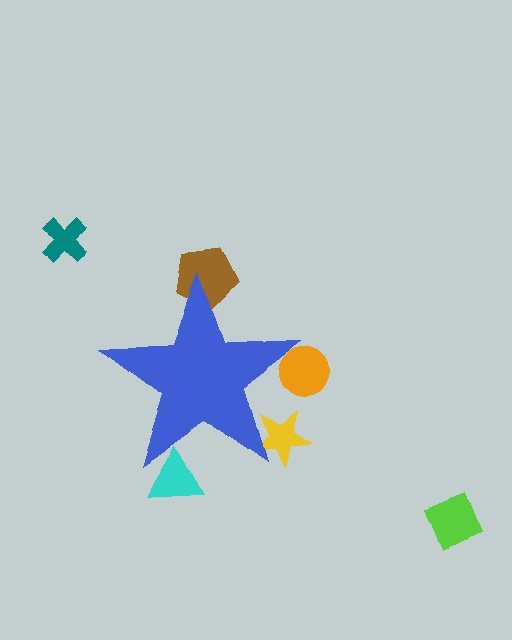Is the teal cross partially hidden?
No, the teal cross is fully visible.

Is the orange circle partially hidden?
Yes, the orange circle is partially hidden behind the blue star.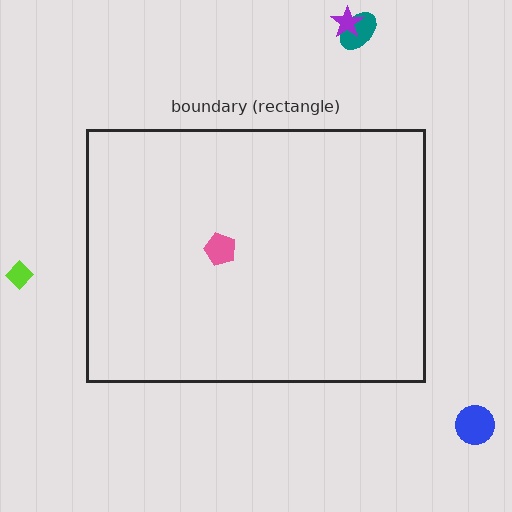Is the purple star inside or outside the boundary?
Outside.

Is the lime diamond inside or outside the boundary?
Outside.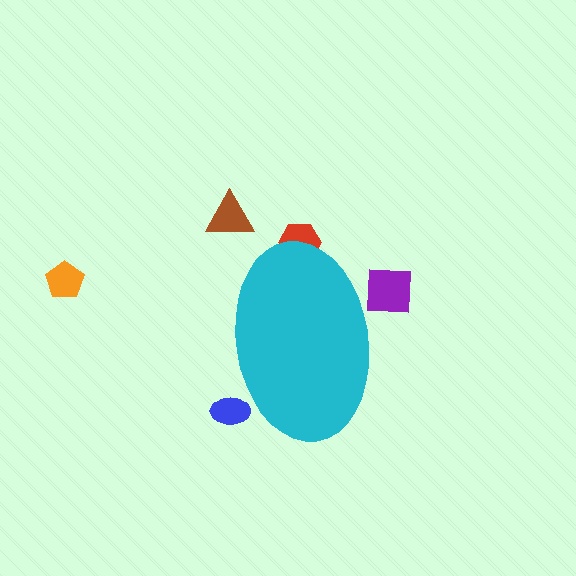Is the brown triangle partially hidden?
No, the brown triangle is fully visible.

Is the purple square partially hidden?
Yes, the purple square is partially hidden behind the cyan ellipse.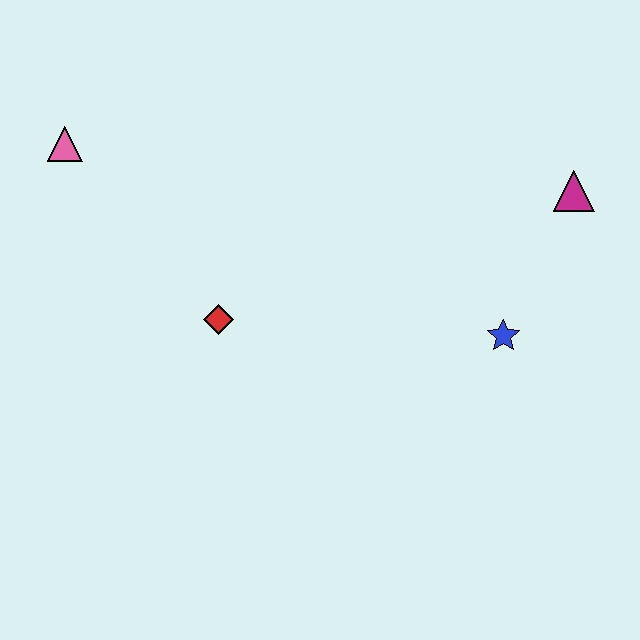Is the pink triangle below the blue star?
No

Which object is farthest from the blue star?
The pink triangle is farthest from the blue star.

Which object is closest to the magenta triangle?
The blue star is closest to the magenta triangle.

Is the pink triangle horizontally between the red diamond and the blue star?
No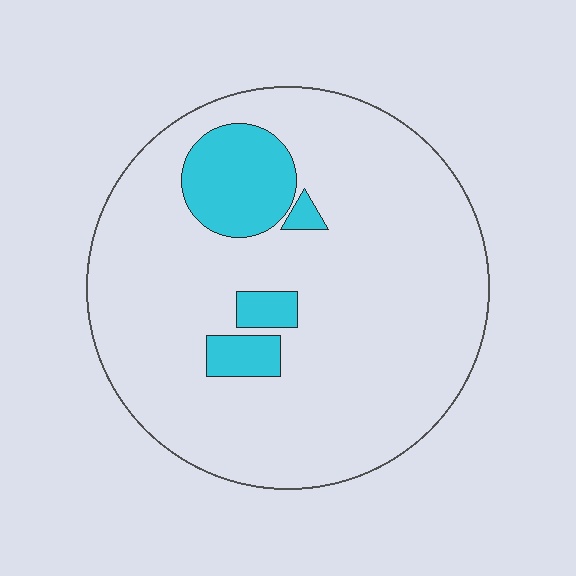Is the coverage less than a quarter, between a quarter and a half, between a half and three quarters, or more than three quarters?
Less than a quarter.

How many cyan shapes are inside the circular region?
4.